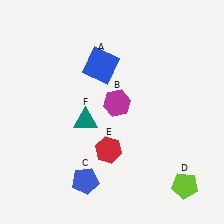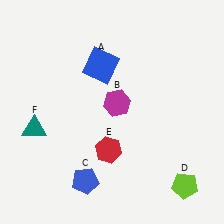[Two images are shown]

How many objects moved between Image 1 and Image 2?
1 object moved between the two images.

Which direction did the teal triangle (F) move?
The teal triangle (F) moved left.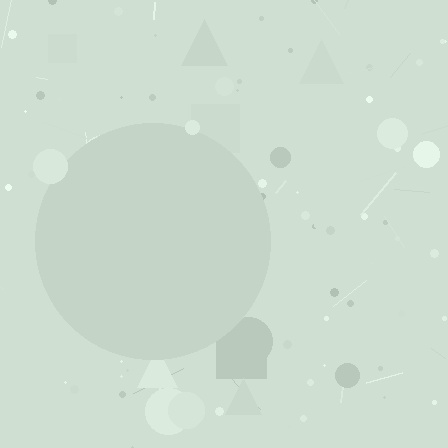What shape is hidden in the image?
A circle is hidden in the image.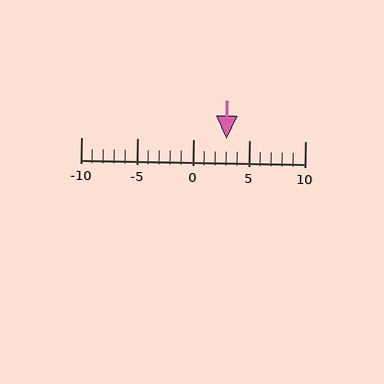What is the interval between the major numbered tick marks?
The major tick marks are spaced 5 units apart.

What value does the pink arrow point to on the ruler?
The pink arrow points to approximately 3.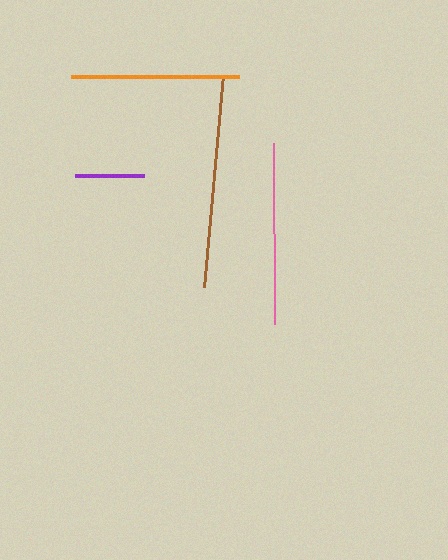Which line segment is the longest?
The brown line is the longest at approximately 213 pixels.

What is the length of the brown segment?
The brown segment is approximately 213 pixels long.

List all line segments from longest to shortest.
From longest to shortest: brown, pink, orange, purple.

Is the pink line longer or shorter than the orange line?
The pink line is longer than the orange line.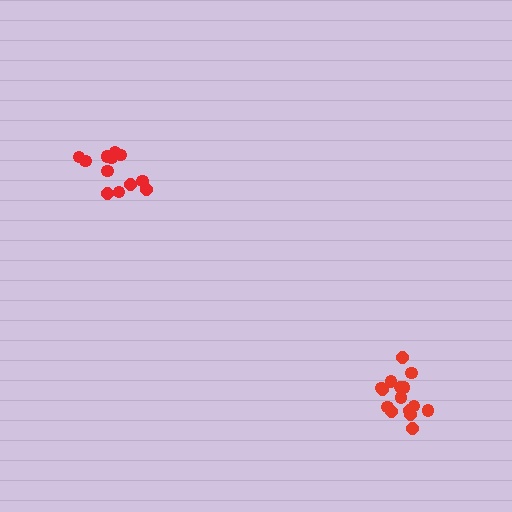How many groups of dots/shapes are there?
There are 2 groups.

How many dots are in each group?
Group 1: 15 dots, Group 2: 14 dots (29 total).